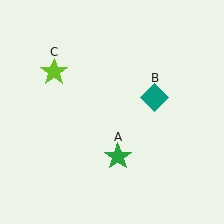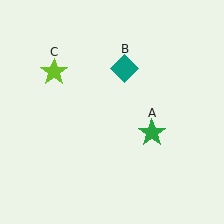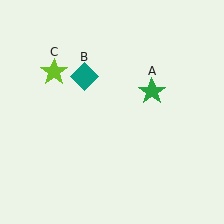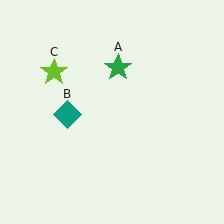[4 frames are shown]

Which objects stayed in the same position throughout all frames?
Lime star (object C) remained stationary.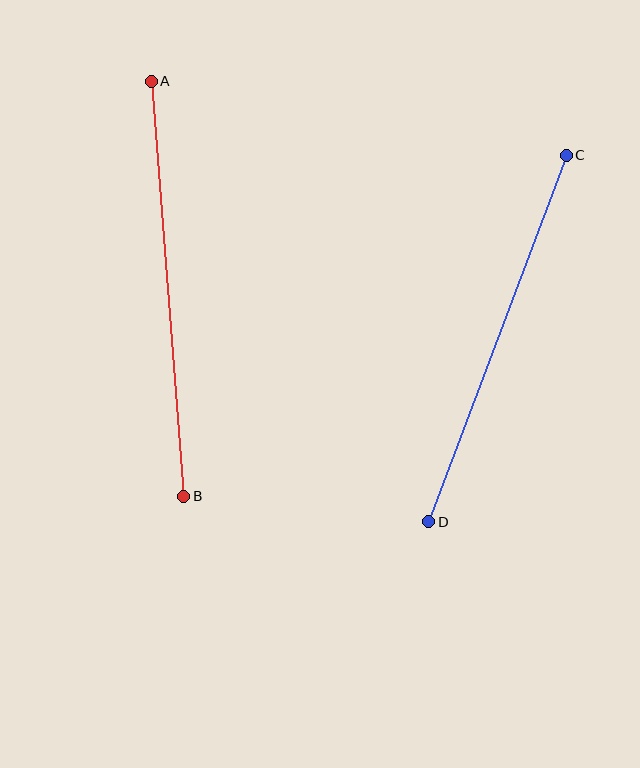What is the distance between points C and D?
The distance is approximately 392 pixels.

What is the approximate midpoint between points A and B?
The midpoint is at approximately (167, 289) pixels.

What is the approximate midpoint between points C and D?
The midpoint is at approximately (498, 338) pixels.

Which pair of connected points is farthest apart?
Points A and B are farthest apart.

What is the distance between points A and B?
The distance is approximately 416 pixels.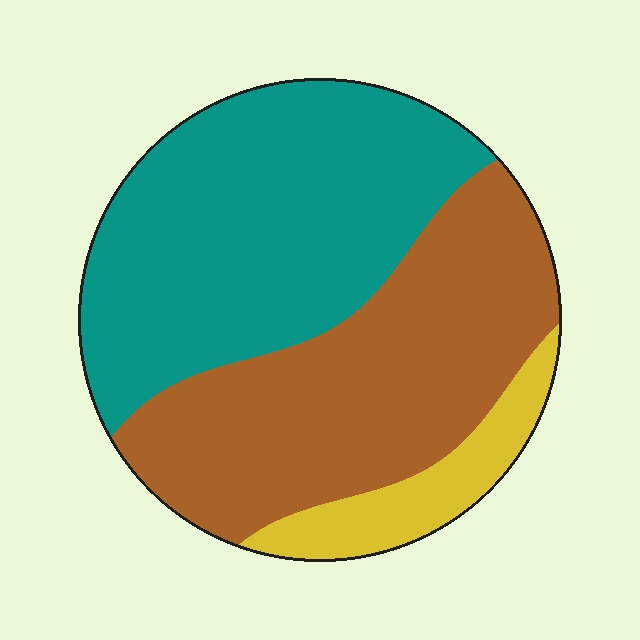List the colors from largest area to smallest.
From largest to smallest: teal, brown, yellow.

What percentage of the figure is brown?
Brown covers 42% of the figure.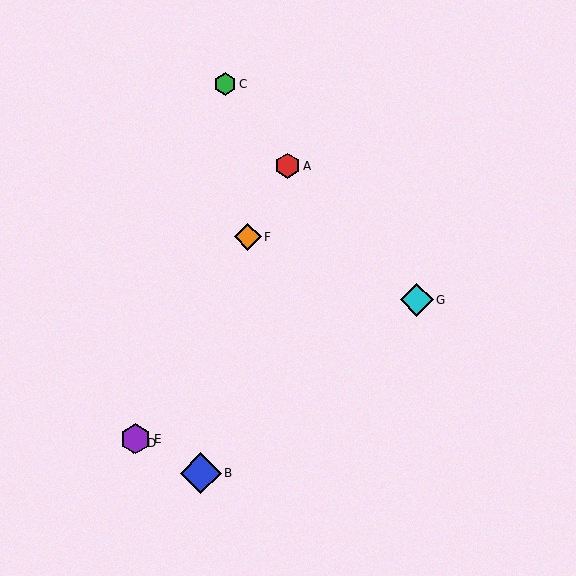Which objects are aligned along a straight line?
Objects A, D, E, F are aligned along a straight line.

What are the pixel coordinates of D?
Object D is at (133, 443).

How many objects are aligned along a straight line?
4 objects (A, D, E, F) are aligned along a straight line.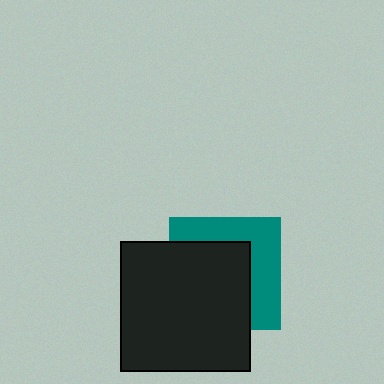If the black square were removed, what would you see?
You would see the complete teal square.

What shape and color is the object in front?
The object in front is a black square.